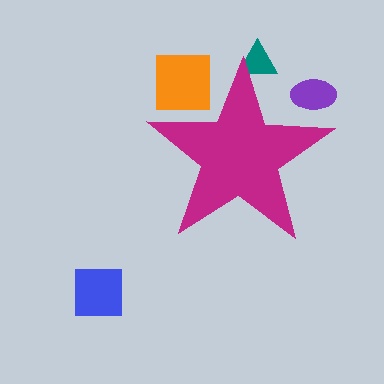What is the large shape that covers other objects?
A magenta star.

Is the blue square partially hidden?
No, the blue square is fully visible.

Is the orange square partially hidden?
Yes, the orange square is partially hidden behind the magenta star.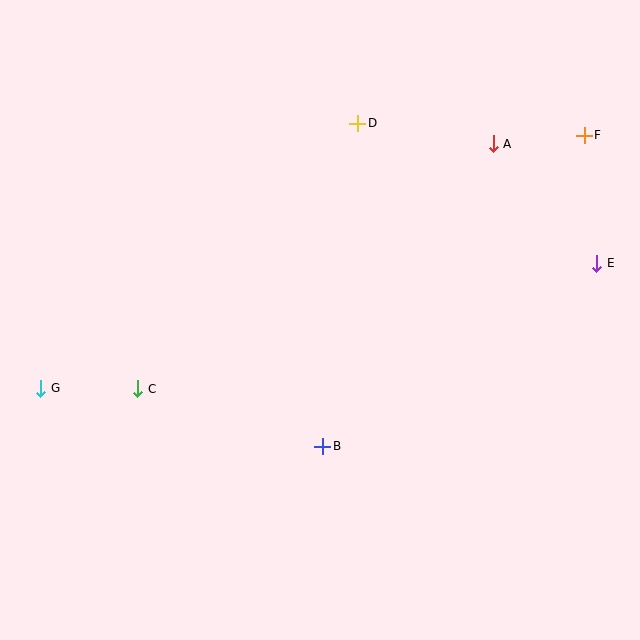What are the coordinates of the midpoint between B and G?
The midpoint between B and G is at (182, 417).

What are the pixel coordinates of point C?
Point C is at (138, 389).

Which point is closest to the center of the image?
Point B at (323, 446) is closest to the center.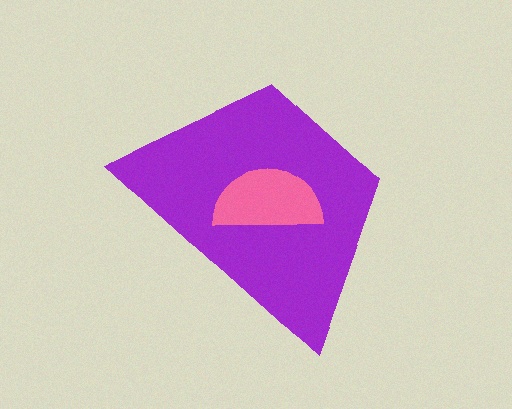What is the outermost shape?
The purple trapezoid.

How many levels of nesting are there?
2.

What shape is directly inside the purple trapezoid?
The pink semicircle.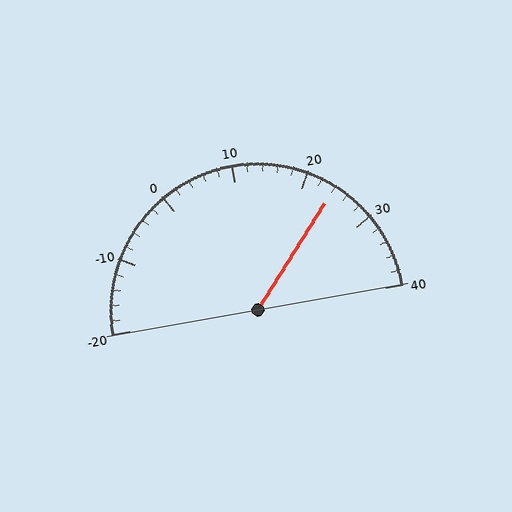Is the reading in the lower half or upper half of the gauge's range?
The reading is in the upper half of the range (-20 to 40).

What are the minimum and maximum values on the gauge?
The gauge ranges from -20 to 40.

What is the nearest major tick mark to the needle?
The nearest major tick mark is 20.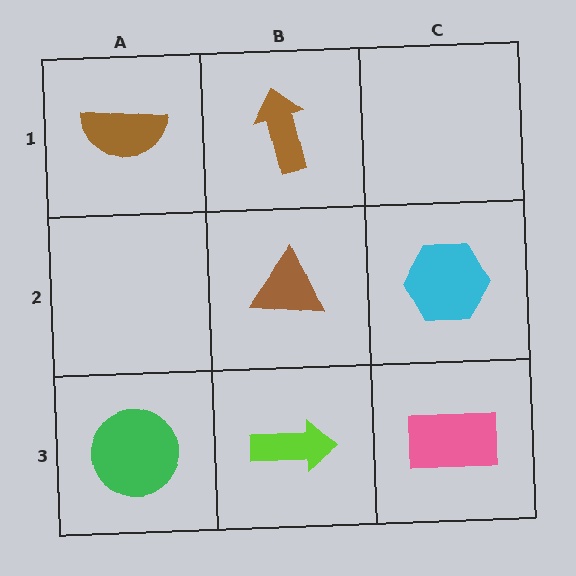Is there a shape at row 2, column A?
No, that cell is empty.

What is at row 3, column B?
A lime arrow.